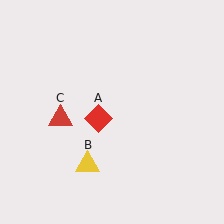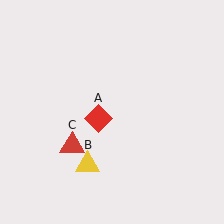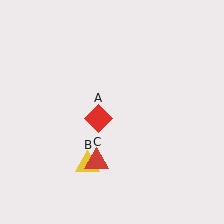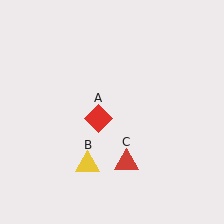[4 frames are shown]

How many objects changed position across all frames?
1 object changed position: red triangle (object C).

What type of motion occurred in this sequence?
The red triangle (object C) rotated counterclockwise around the center of the scene.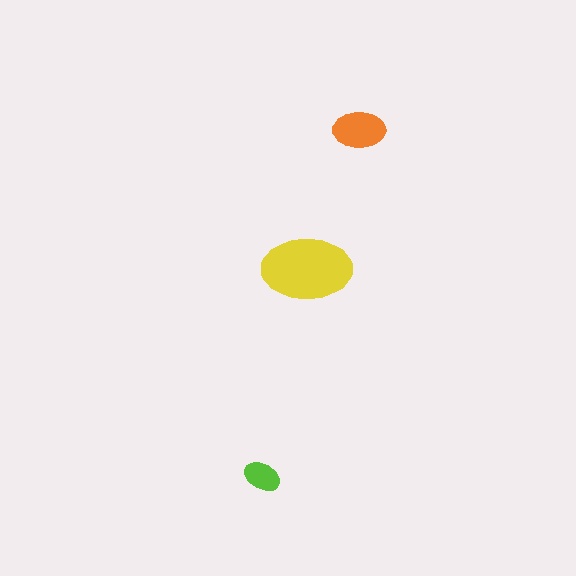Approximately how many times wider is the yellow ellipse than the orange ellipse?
About 1.5 times wider.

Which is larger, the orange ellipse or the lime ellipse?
The orange one.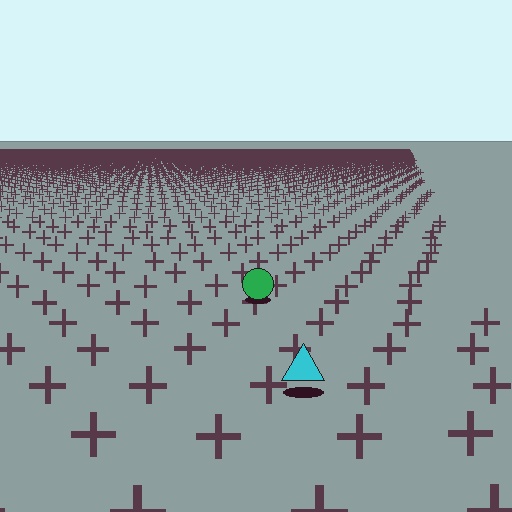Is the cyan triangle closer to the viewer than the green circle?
Yes. The cyan triangle is closer — you can tell from the texture gradient: the ground texture is coarser near it.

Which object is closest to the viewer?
The cyan triangle is closest. The texture marks near it are larger and more spread out.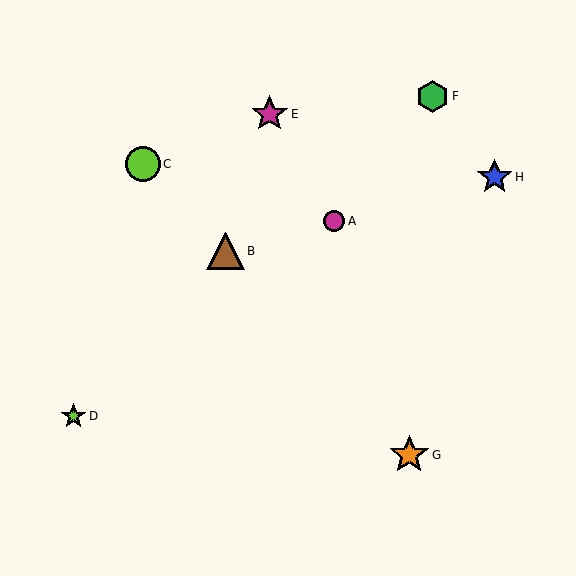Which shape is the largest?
The orange star (labeled G) is the largest.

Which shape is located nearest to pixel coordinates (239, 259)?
The brown triangle (labeled B) at (226, 251) is nearest to that location.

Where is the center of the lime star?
The center of the lime star is at (73, 416).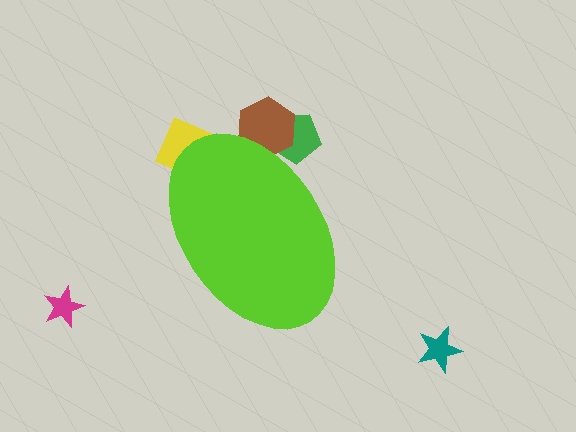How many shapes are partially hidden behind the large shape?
4 shapes are partially hidden.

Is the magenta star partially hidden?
No, the magenta star is fully visible.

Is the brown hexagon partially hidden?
Yes, the brown hexagon is partially hidden behind the lime ellipse.